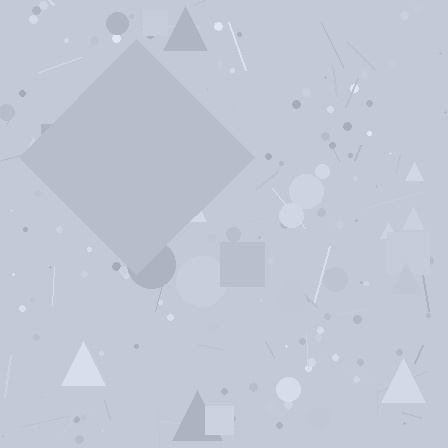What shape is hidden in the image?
A diamond is hidden in the image.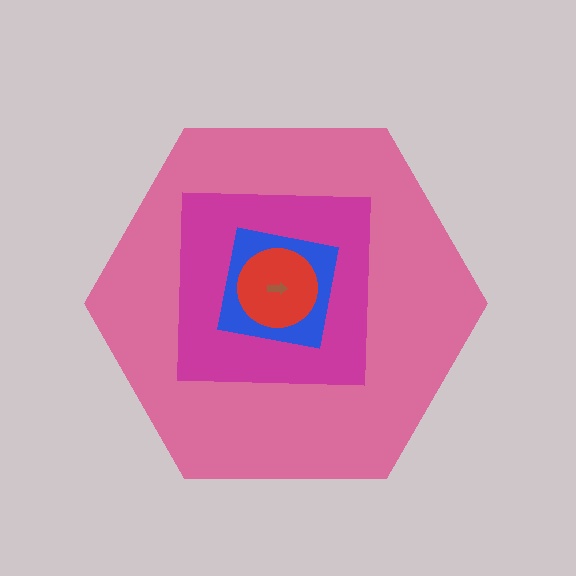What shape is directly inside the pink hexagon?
The magenta square.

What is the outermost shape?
The pink hexagon.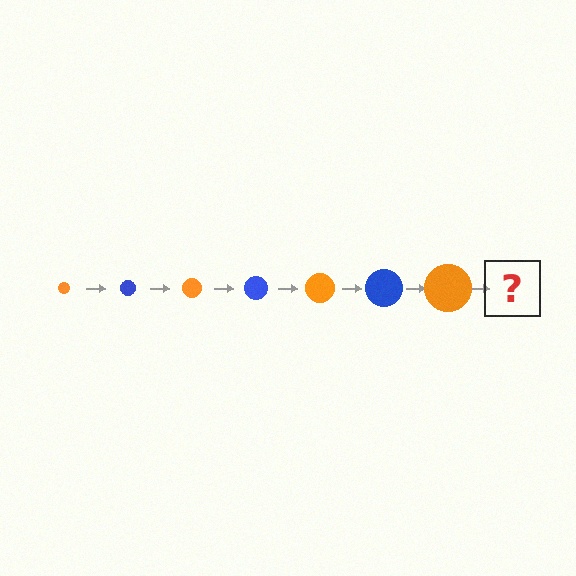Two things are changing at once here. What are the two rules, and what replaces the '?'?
The two rules are that the circle grows larger each step and the color cycles through orange and blue. The '?' should be a blue circle, larger than the previous one.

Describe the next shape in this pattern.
It should be a blue circle, larger than the previous one.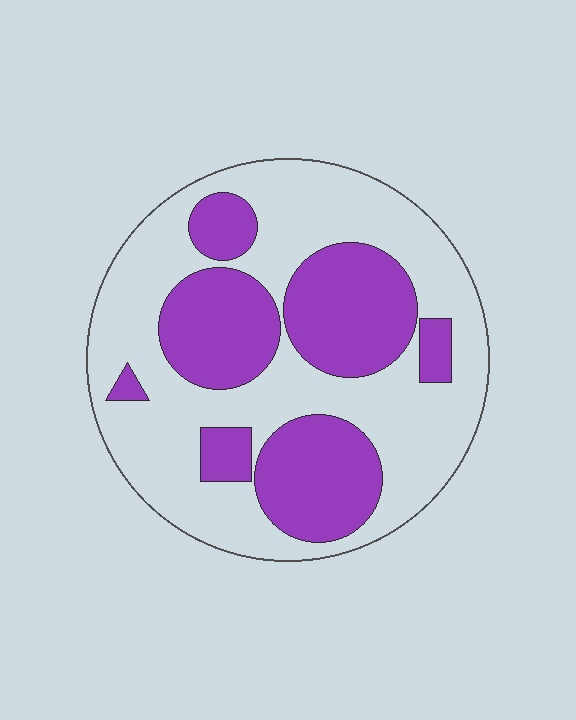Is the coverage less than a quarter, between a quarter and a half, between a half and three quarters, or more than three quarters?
Between a quarter and a half.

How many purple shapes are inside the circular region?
7.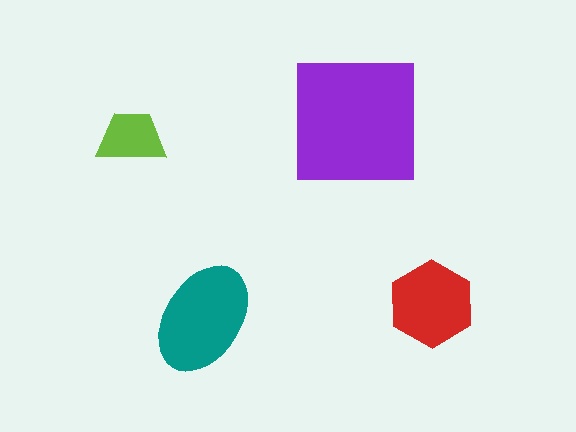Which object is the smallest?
The lime trapezoid.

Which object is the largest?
The purple square.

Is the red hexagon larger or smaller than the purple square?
Smaller.